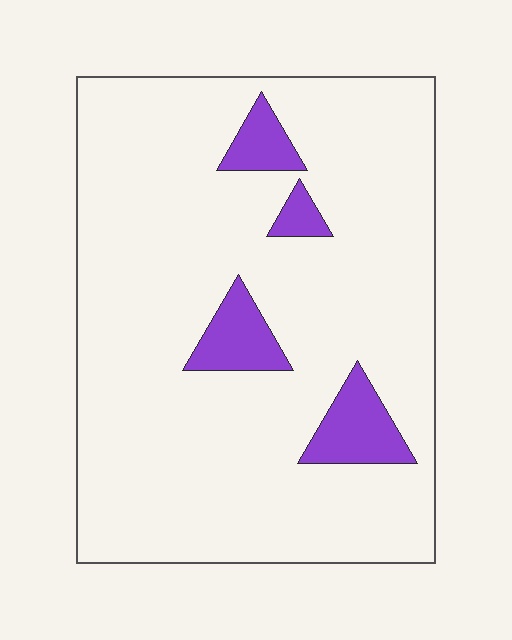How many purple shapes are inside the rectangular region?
4.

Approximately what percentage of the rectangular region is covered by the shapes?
Approximately 10%.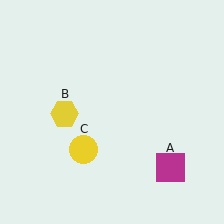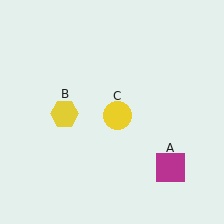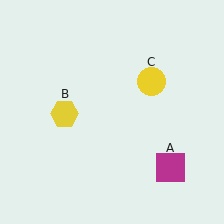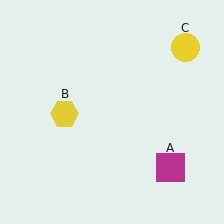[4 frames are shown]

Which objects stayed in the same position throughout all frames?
Magenta square (object A) and yellow hexagon (object B) remained stationary.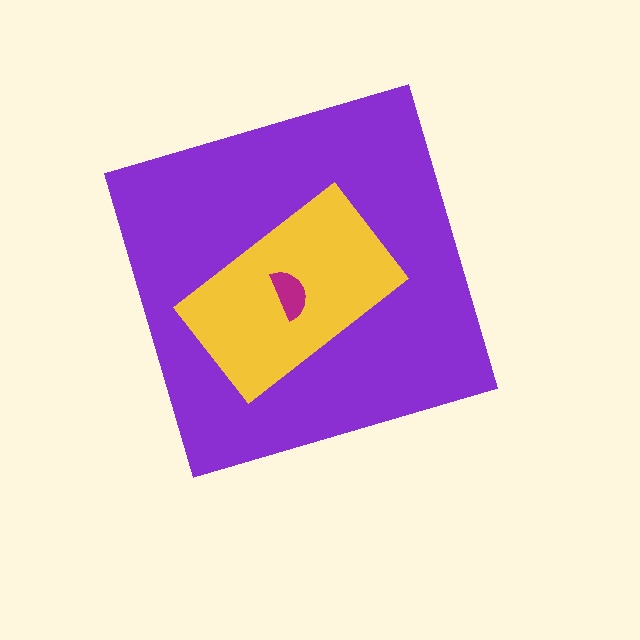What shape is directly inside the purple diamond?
The yellow rectangle.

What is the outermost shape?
The purple diamond.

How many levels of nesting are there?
3.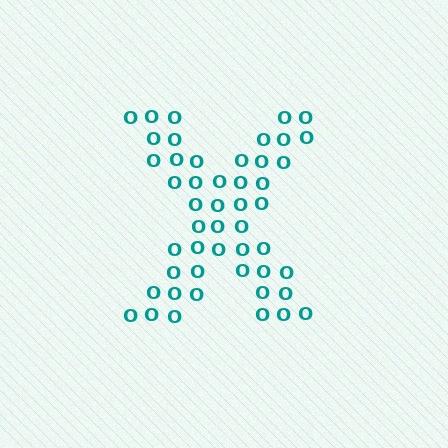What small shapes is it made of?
It is made of small letter O's.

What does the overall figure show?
The overall figure shows the letter X.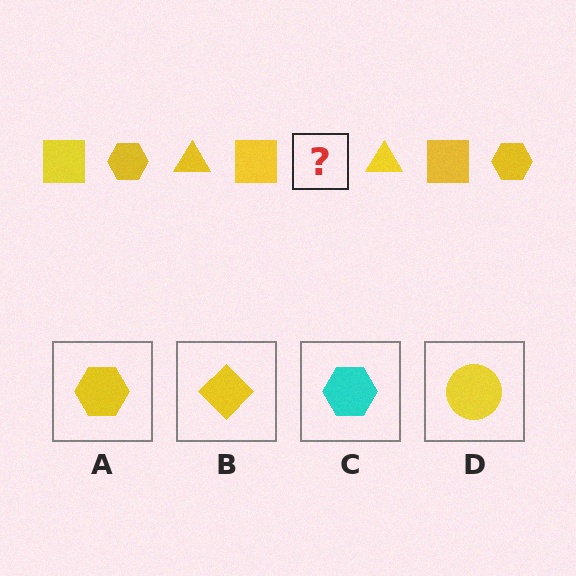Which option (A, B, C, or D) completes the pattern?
A.